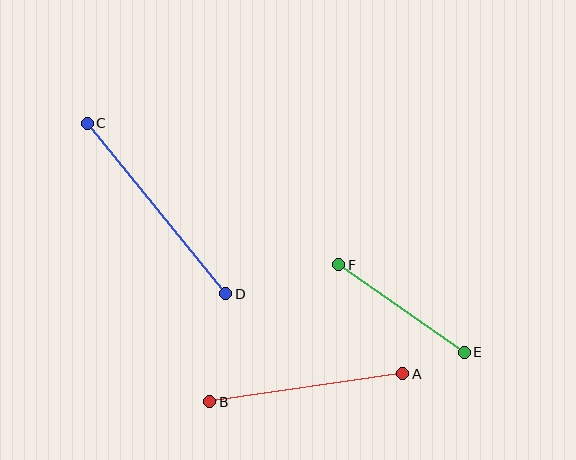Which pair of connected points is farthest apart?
Points C and D are farthest apart.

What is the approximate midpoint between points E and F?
The midpoint is at approximately (401, 309) pixels.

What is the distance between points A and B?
The distance is approximately 195 pixels.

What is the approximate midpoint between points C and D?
The midpoint is at approximately (156, 209) pixels.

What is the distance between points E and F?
The distance is approximately 153 pixels.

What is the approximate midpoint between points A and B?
The midpoint is at approximately (306, 388) pixels.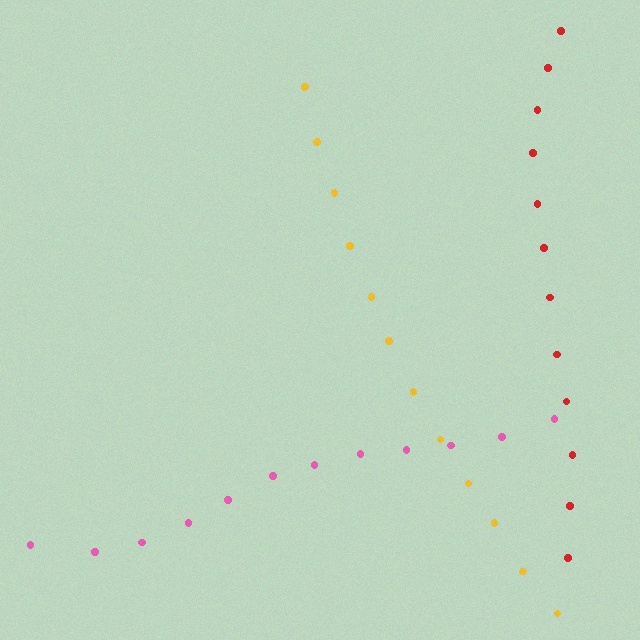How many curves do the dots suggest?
There are 3 distinct paths.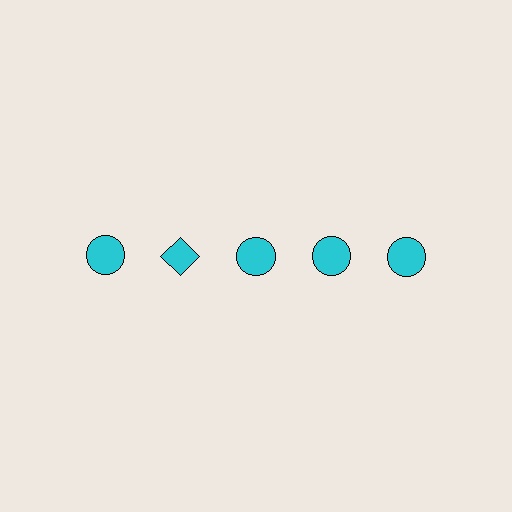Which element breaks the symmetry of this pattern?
The cyan diamond in the top row, second from left column breaks the symmetry. All other shapes are cyan circles.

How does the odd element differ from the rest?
It has a different shape: diamond instead of circle.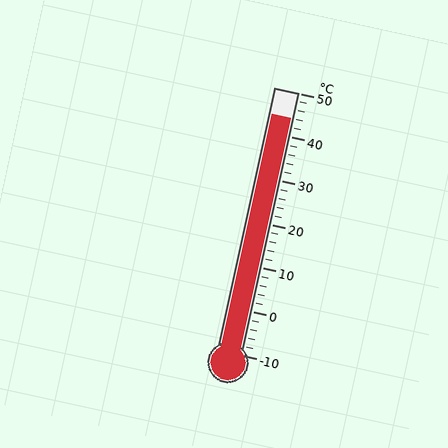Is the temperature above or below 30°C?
The temperature is above 30°C.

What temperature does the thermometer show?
The thermometer shows approximately 44°C.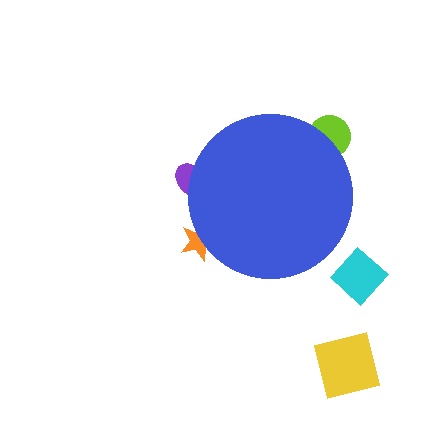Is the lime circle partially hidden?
Yes, the lime circle is partially hidden behind the blue circle.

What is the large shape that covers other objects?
A blue circle.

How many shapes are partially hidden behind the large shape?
3 shapes are partially hidden.